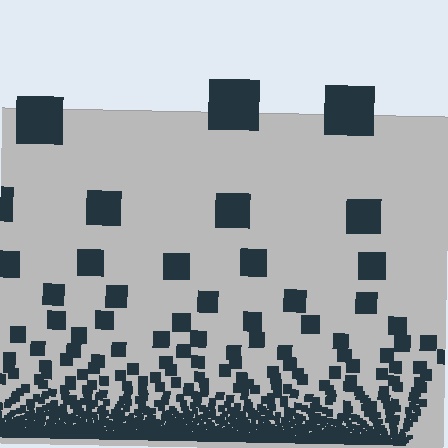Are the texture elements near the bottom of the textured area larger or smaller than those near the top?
Smaller. The gradient is inverted — elements near the bottom are smaller and denser.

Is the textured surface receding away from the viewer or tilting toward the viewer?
The surface appears to tilt toward the viewer. Texture elements get larger and sparser toward the top.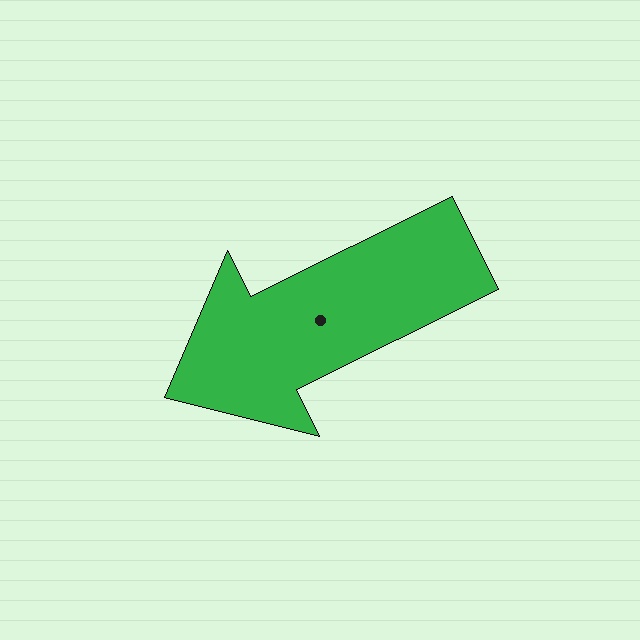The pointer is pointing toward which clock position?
Roughly 8 o'clock.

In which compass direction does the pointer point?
Southwest.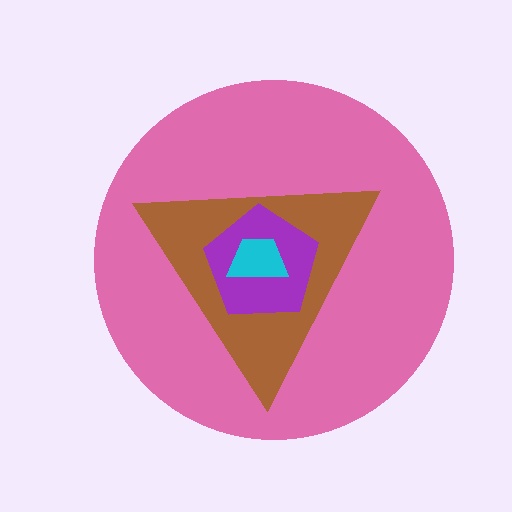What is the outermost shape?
The pink circle.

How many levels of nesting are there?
4.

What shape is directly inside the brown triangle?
The purple pentagon.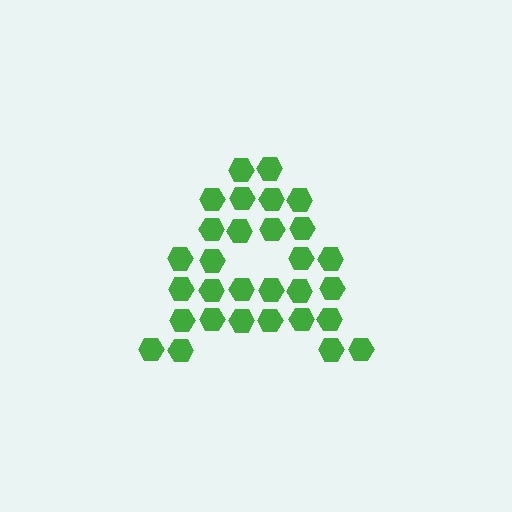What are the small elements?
The small elements are hexagons.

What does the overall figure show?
The overall figure shows the letter A.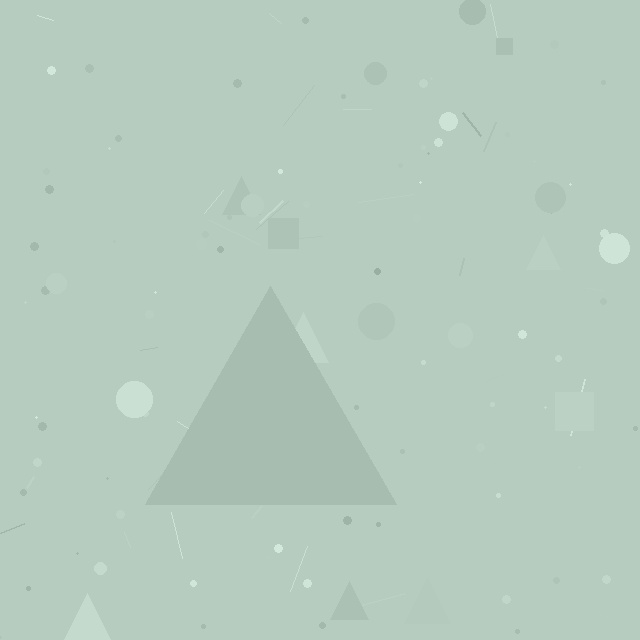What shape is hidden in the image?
A triangle is hidden in the image.